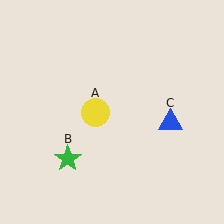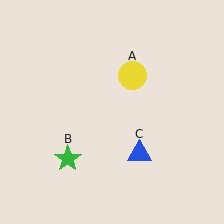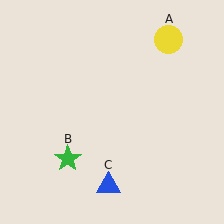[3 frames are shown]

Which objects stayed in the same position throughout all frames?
Green star (object B) remained stationary.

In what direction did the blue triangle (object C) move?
The blue triangle (object C) moved down and to the left.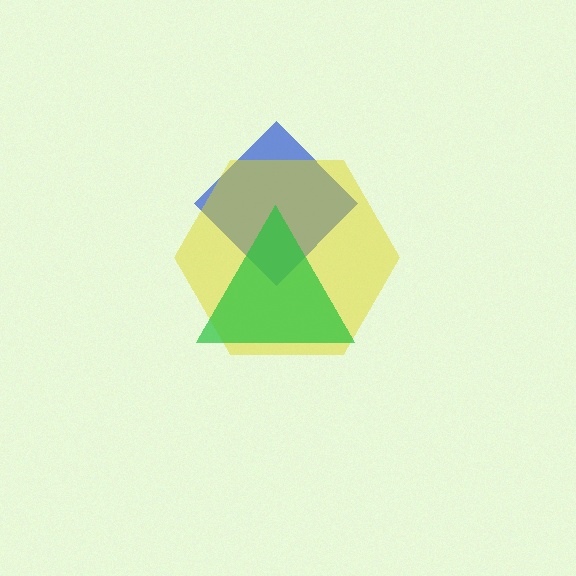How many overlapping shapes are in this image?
There are 3 overlapping shapes in the image.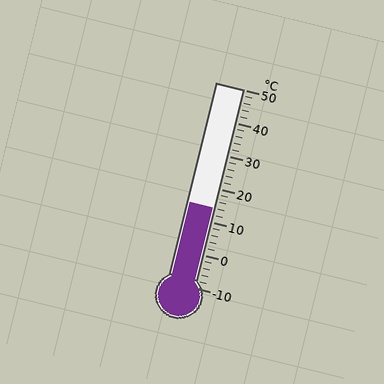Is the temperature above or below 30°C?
The temperature is below 30°C.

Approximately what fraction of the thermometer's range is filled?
The thermometer is filled to approximately 40% of its range.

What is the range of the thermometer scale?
The thermometer scale ranges from -10°C to 50°C.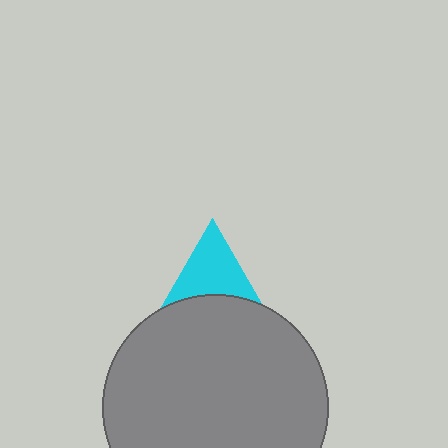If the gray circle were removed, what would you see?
You would see the complete cyan triangle.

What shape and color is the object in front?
The object in front is a gray circle.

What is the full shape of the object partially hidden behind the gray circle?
The partially hidden object is a cyan triangle.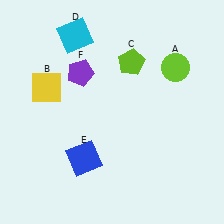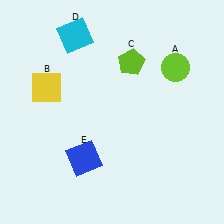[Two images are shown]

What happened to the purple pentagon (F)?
The purple pentagon (F) was removed in Image 2. It was in the top-left area of Image 1.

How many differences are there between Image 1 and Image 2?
There is 1 difference between the two images.